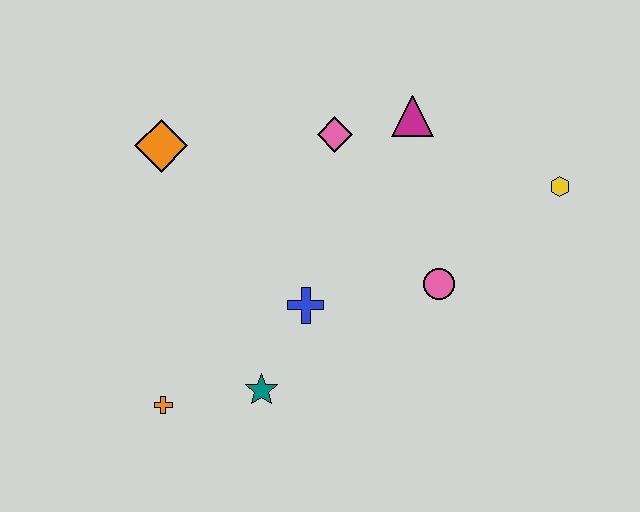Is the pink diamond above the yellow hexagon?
Yes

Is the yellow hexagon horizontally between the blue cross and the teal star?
No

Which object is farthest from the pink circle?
The orange diamond is farthest from the pink circle.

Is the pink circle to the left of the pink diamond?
No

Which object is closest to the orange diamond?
The pink diamond is closest to the orange diamond.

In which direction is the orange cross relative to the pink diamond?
The orange cross is below the pink diamond.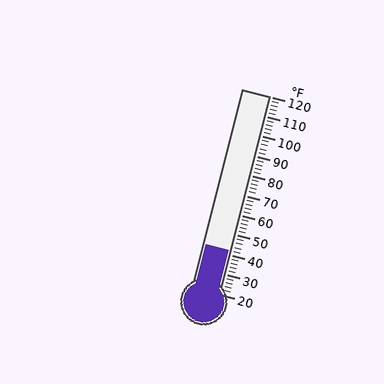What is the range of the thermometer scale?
The thermometer scale ranges from 20°F to 120°F.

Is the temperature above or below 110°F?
The temperature is below 110°F.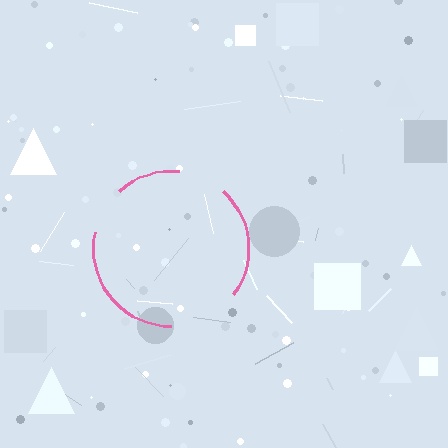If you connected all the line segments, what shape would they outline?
They would outline a circle.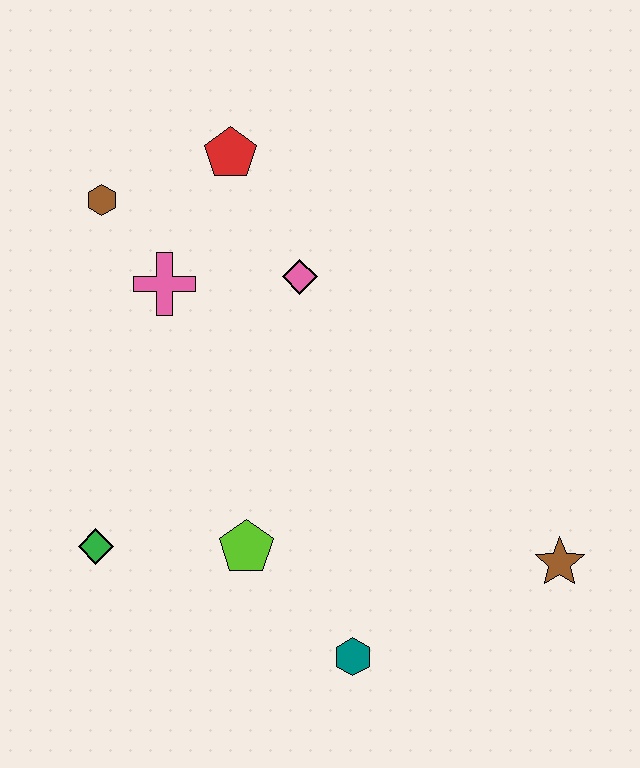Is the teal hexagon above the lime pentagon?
No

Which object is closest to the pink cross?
The brown hexagon is closest to the pink cross.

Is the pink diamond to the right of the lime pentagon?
Yes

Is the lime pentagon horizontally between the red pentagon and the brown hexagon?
No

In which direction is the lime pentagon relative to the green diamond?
The lime pentagon is to the right of the green diamond.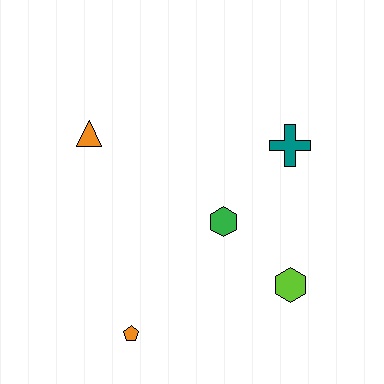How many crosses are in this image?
There is 1 cross.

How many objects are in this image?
There are 5 objects.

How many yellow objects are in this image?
There are no yellow objects.